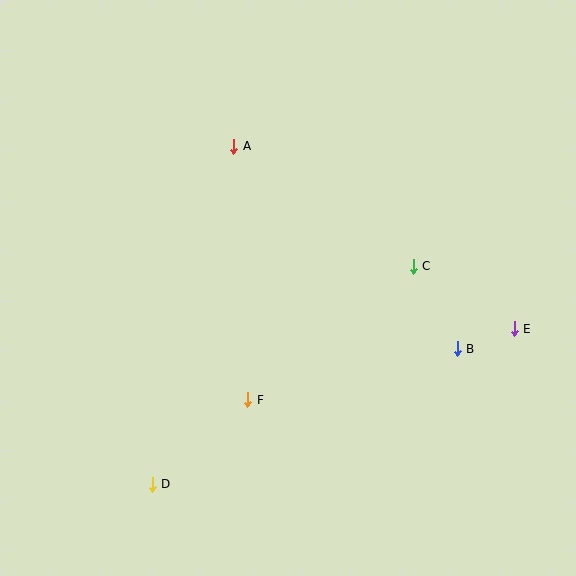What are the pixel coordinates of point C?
Point C is at (413, 266).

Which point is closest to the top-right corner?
Point C is closest to the top-right corner.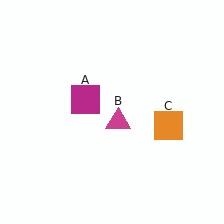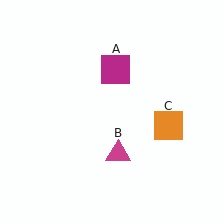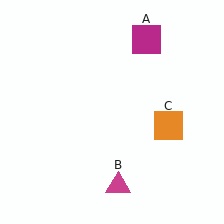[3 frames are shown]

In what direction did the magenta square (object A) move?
The magenta square (object A) moved up and to the right.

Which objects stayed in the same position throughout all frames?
Orange square (object C) remained stationary.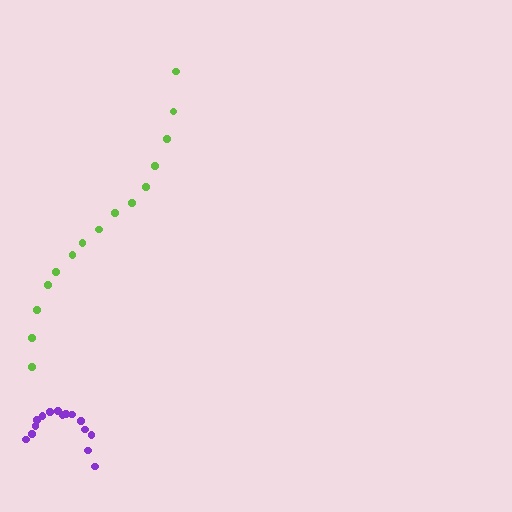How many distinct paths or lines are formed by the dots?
There are 2 distinct paths.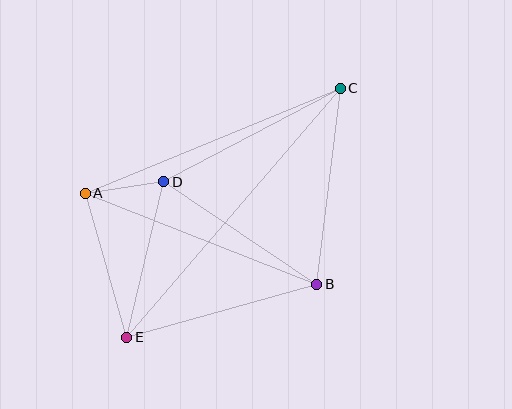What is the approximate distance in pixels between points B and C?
The distance between B and C is approximately 198 pixels.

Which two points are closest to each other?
Points A and D are closest to each other.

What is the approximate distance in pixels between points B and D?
The distance between B and D is approximately 185 pixels.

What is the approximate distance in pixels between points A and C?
The distance between A and C is approximately 276 pixels.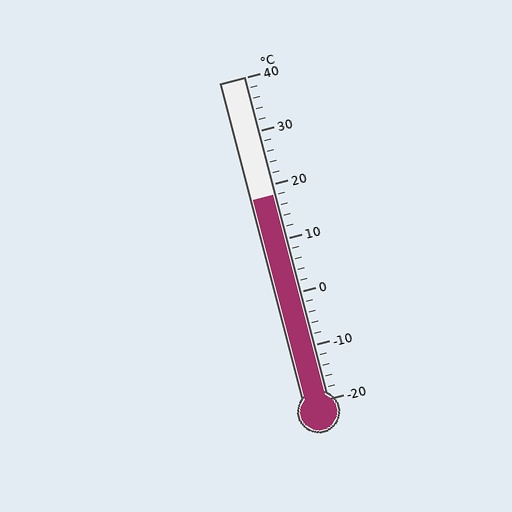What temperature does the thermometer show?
The thermometer shows approximately 18°C.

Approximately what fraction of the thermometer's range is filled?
The thermometer is filled to approximately 65% of its range.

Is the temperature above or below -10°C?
The temperature is above -10°C.